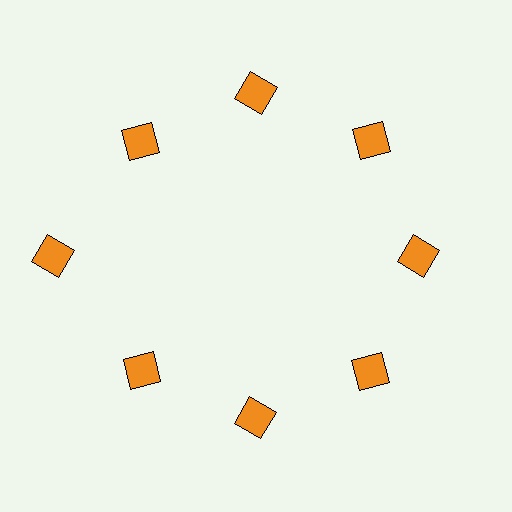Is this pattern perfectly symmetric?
No. The 8 orange squares are arranged in a ring, but one element near the 9 o'clock position is pushed outward from the center, breaking the 8-fold rotational symmetry.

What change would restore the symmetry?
The symmetry would be restored by moving it inward, back onto the ring so that all 8 squares sit at equal angles and equal distance from the center.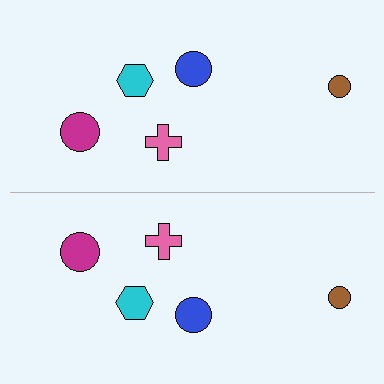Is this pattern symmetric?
Yes, this pattern has bilateral (reflection) symmetry.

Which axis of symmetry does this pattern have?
The pattern has a horizontal axis of symmetry running through the center of the image.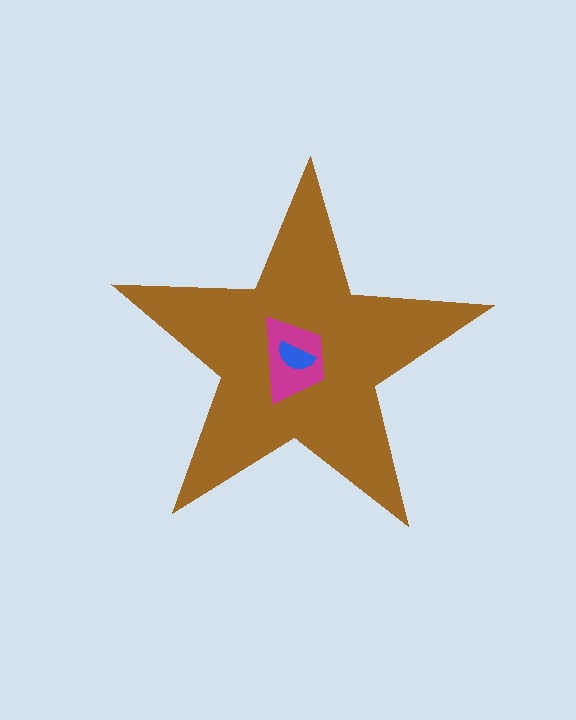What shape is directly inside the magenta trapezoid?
The blue semicircle.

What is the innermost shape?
The blue semicircle.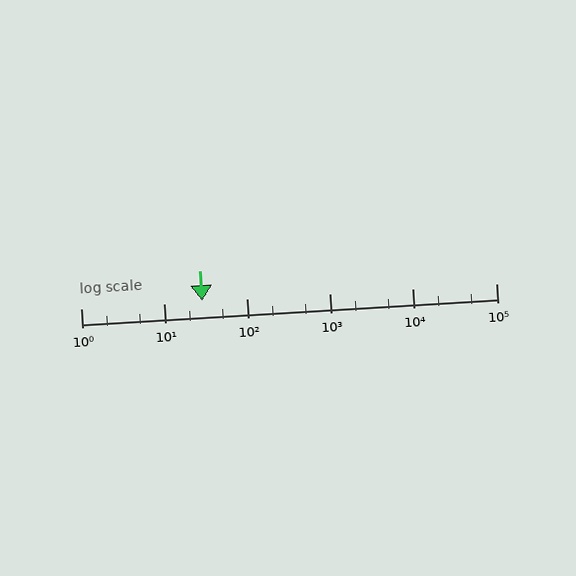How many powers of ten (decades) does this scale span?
The scale spans 5 decades, from 1 to 100000.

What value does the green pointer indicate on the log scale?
The pointer indicates approximately 29.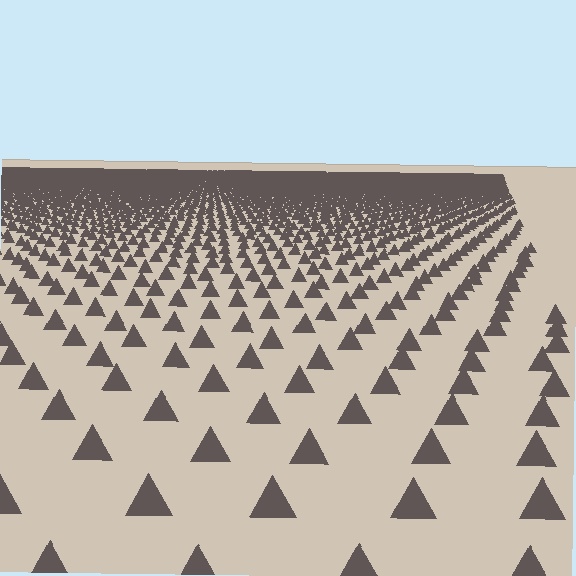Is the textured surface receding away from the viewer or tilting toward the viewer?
The surface is receding away from the viewer. Texture elements get smaller and denser toward the top.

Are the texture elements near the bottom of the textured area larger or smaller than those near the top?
Larger. Near the bottom, elements are closer to the viewer and appear at a bigger on-screen size.